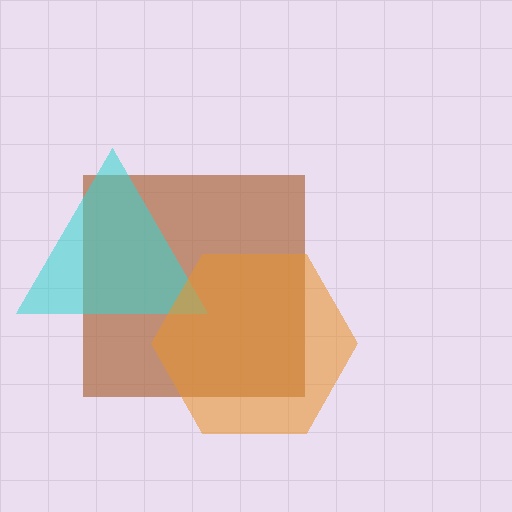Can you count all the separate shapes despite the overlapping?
Yes, there are 3 separate shapes.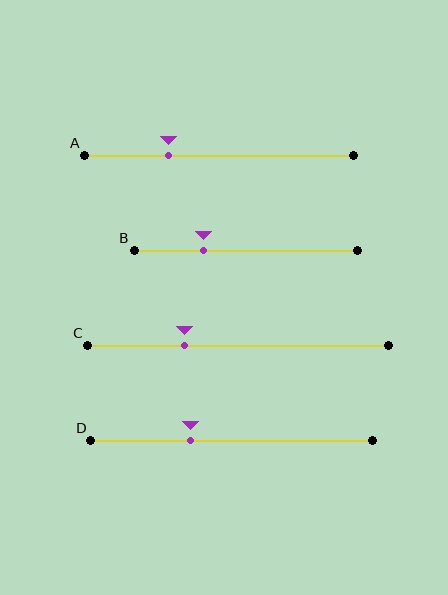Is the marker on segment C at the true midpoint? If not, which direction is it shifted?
No, the marker on segment C is shifted to the left by about 18% of the segment length.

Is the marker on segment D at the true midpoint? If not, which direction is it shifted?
No, the marker on segment D is shifted to the left by about 14% of the segment length.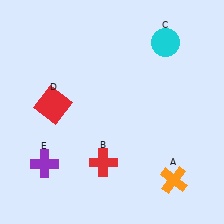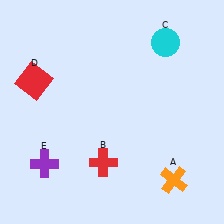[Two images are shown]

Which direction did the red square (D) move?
The red square (D) moved up.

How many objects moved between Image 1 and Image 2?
1 object moved between the two images.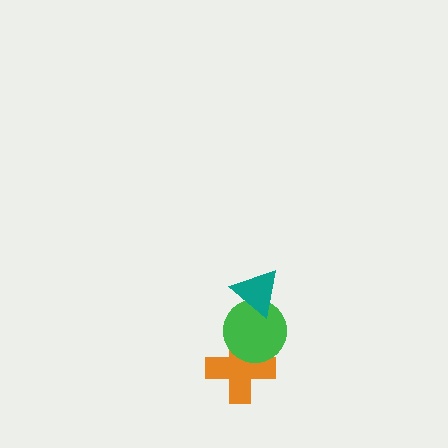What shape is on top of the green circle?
The teal triangle is on top of the green circle.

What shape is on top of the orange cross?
The green circle is on top of the orange cross.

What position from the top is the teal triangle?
The teal triangle is 1st from the top.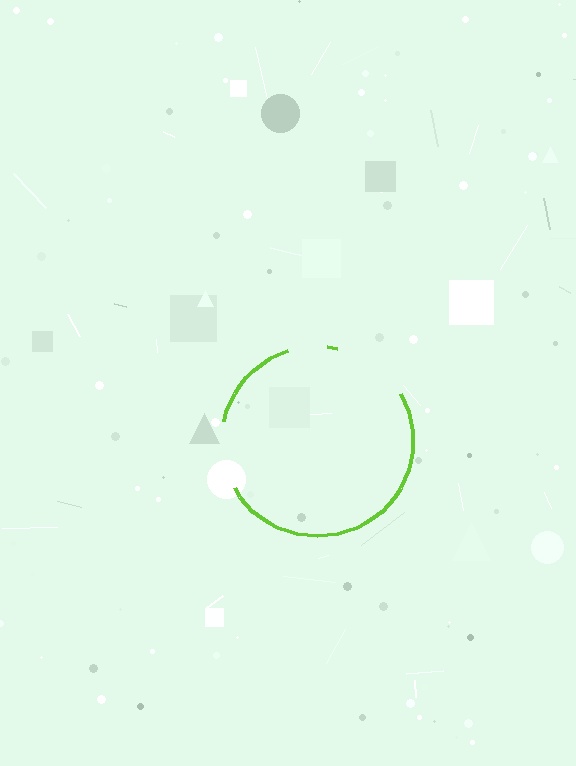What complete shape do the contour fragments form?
The contour fragments form a circle.